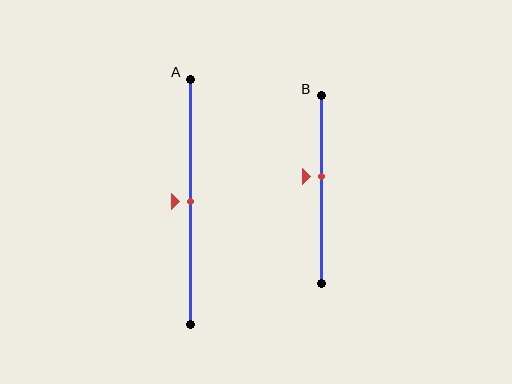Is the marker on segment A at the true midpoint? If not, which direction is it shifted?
Yes, the marker on segment A is at the true midpoint.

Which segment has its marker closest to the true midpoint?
Segment A has its marker closest to the true midpoint.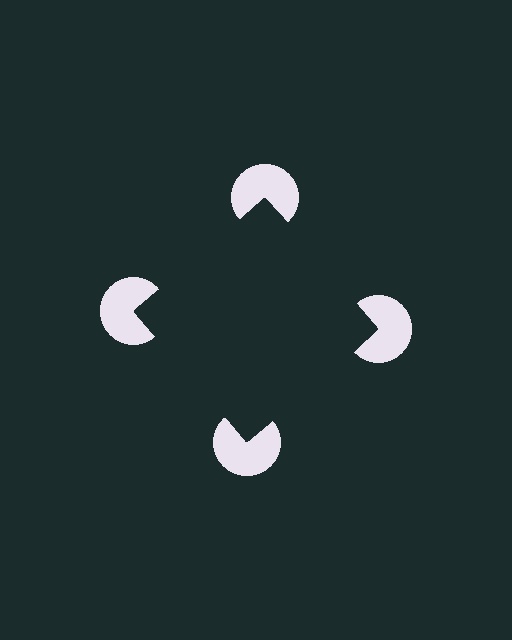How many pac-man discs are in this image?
There are 4 — one at each vertex of the illusory square.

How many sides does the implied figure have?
4 sides.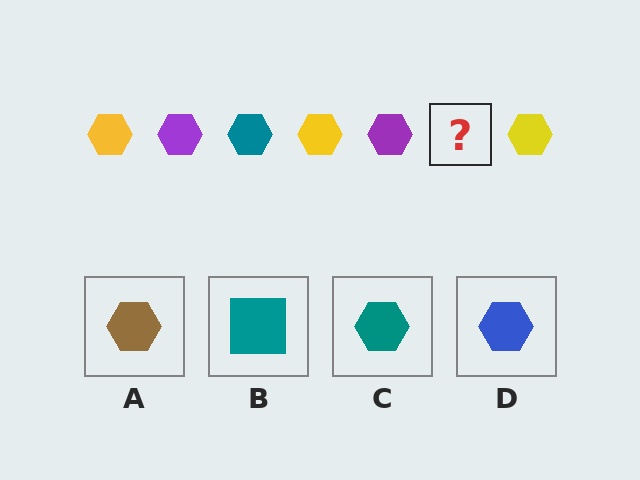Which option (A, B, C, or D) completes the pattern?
C.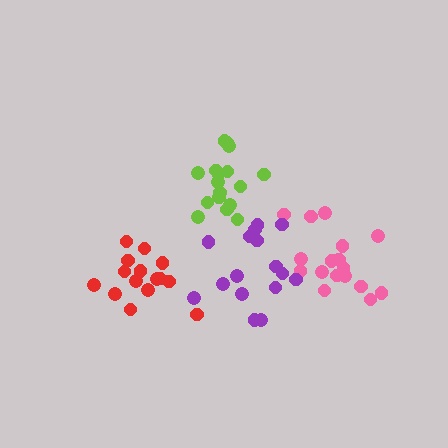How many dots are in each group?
Group 1: 15 dots, Group 2: 17 dots, Group 3: 18 dots, Group 4: 16 dots (66 total).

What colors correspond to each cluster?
The clusters are colored: red, lime, pink, purple.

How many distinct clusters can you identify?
There are 4 distinct clusters.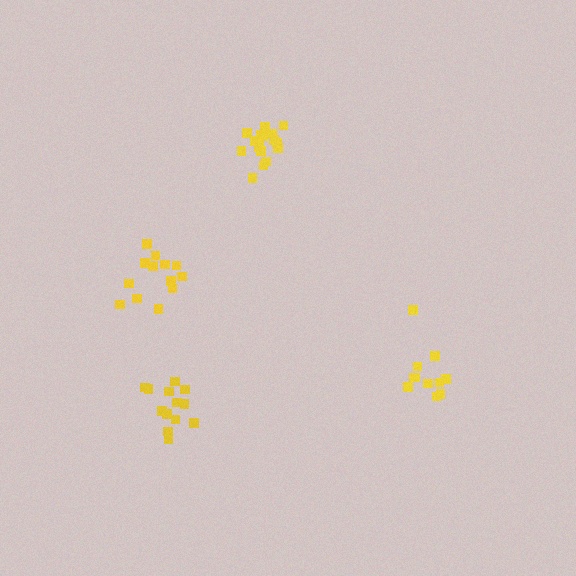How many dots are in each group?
Group 1: 13 dots, Group 2: 11 dots, Group 3: 17 dots, Group 4: 13 dots (54 total).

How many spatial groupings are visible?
There are 4 spatial groupings.